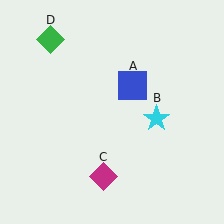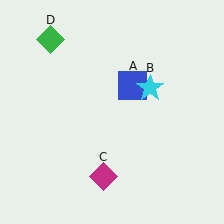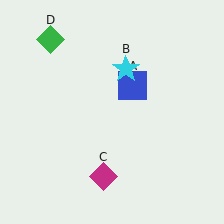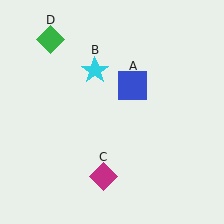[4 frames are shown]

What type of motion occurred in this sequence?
The cyan star (object B) rotated counterclockwise around the center of the scene.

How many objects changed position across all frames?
1 object changed position: cyan star (object B).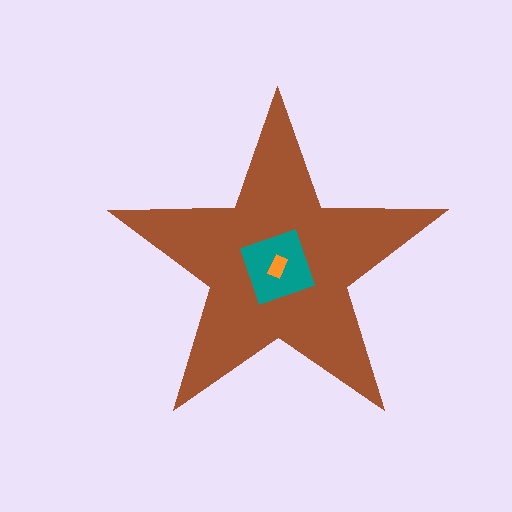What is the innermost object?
The orange rectangle.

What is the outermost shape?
The brown star.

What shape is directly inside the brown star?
The teal diamond.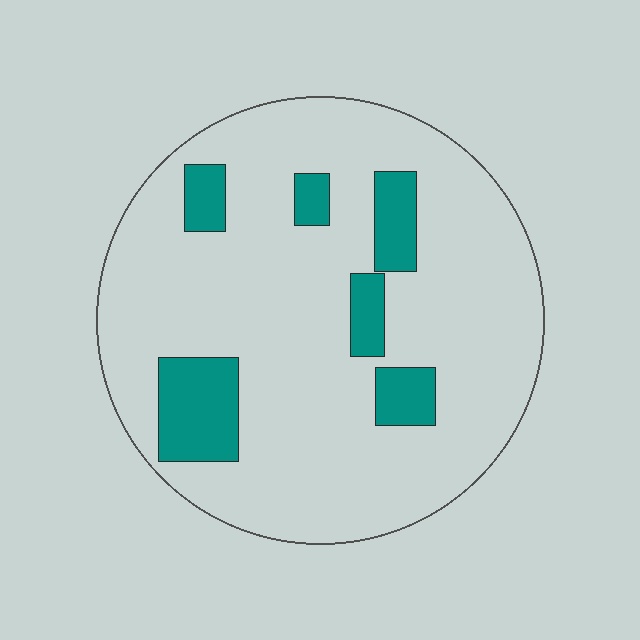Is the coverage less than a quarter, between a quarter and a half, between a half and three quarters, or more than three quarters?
Less than a quarter.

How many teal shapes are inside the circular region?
6.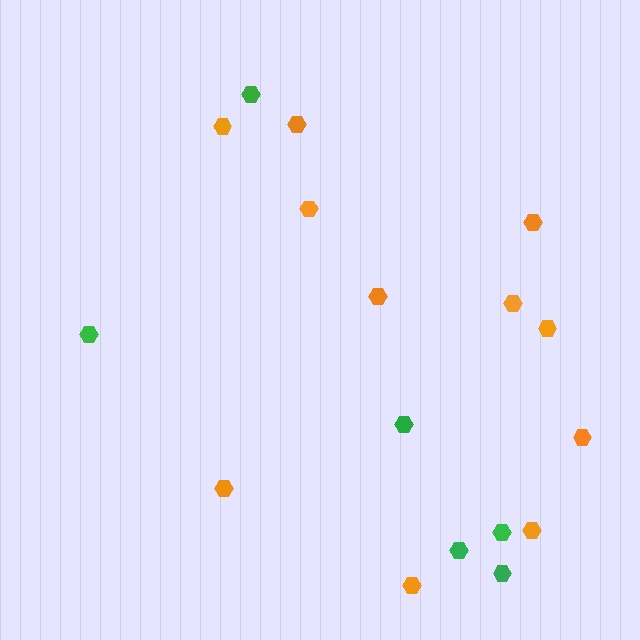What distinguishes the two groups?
There are 2 groups: one group of green hexagons (6) and one group of orange hexagons (11).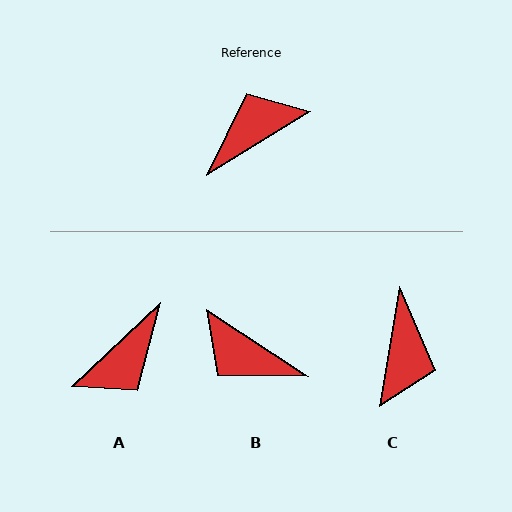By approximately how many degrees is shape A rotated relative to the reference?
Approximately 168 degrees clockwise.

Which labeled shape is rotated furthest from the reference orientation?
A, about 168 degrees away.